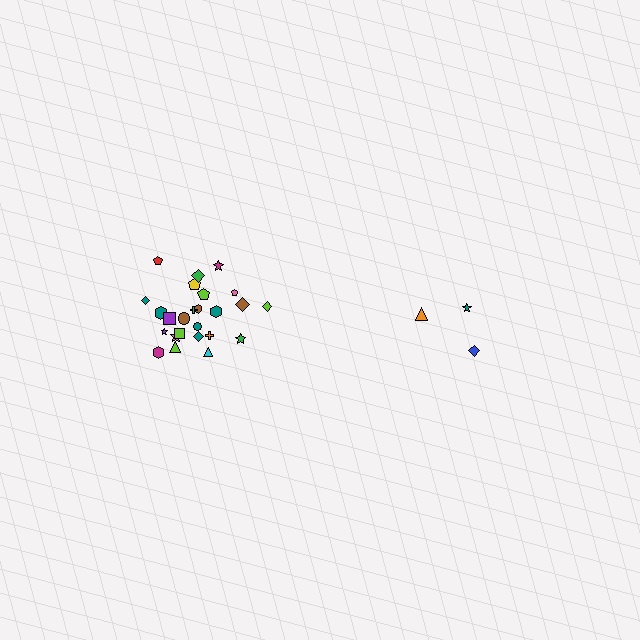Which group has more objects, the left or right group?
The left group.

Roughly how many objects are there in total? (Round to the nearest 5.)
Roughly 30 objects in total.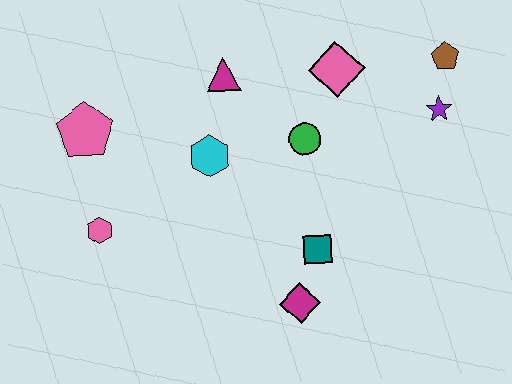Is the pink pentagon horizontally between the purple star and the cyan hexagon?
No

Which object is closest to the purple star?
The brown pentagon is closest to the purple star.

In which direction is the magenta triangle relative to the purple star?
The magenta triangle is to the left of the purple star.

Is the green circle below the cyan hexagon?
No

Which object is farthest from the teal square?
The pink pentagon is farthest from the teal square.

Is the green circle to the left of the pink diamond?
Yes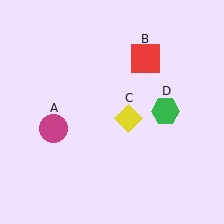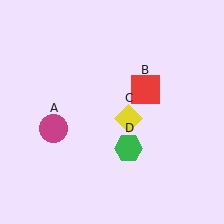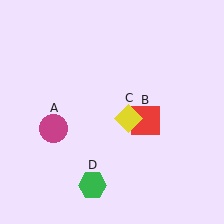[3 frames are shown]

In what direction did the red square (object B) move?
The red square (object B) moved down.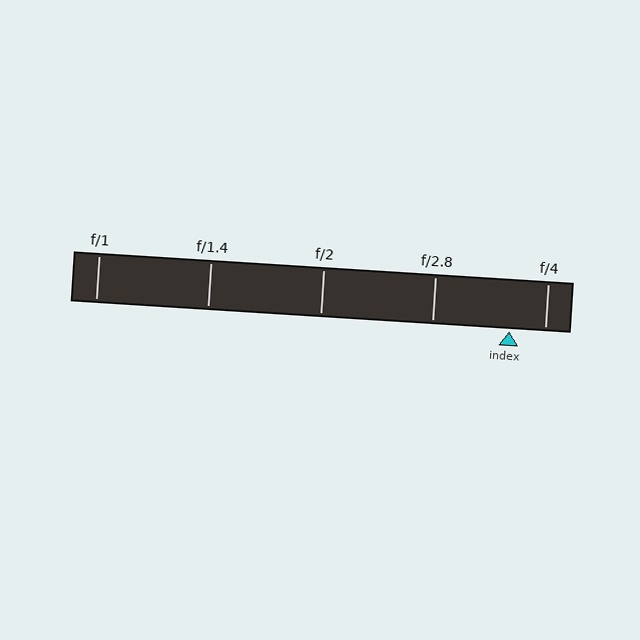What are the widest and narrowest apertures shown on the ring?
The widest aperture shown is f/1 and the narrowest is f/4.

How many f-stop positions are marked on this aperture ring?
There are 5 f-stop positions marked.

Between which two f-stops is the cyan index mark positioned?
The index mark is between f/2.8 and f/4.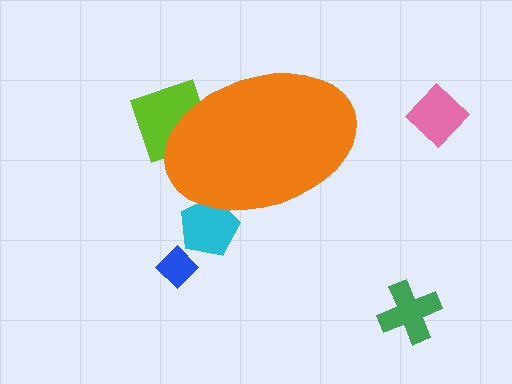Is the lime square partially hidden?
Yes, the lime square is partially hidden behind the orange ellipse.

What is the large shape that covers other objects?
An orange ellipse.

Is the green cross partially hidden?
No, the green cross is fully visible.